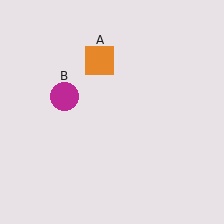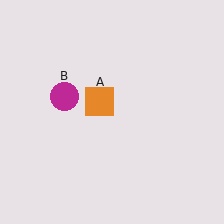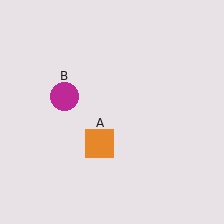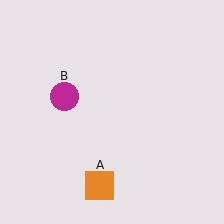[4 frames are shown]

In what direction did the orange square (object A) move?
The orange square (object A) moved down.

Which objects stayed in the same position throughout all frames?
Magenta circle (object B) remained stationary.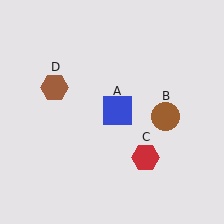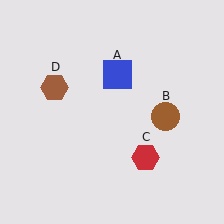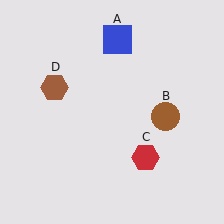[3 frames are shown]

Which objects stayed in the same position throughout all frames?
Brown circle (object B) and red hexagon (object C) and brown hexagon (object D) remained stationary.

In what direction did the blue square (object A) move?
The blue square (object A) moved up.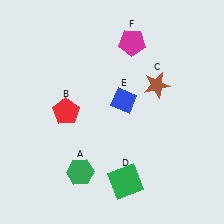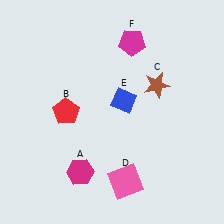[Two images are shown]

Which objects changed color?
A changed from green to magenta. D changed from green to pink.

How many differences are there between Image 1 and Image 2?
There are 2 differences between the two images.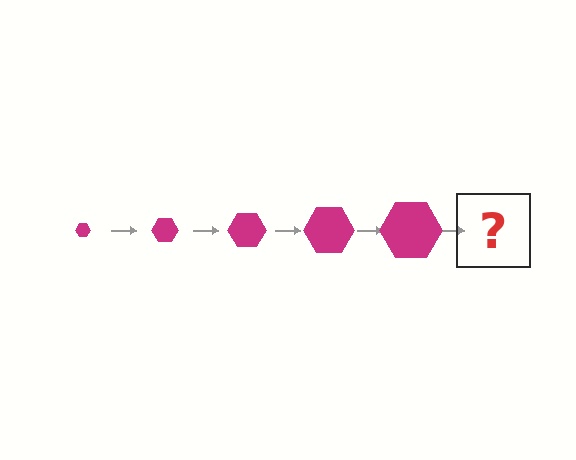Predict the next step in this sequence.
The next step is a magenta hexagon, larger than the previous one.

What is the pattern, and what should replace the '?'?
The pattern is that the hexagon gets progressively larger each step. The '?' should be a magenta hexagon, larger than the previous one.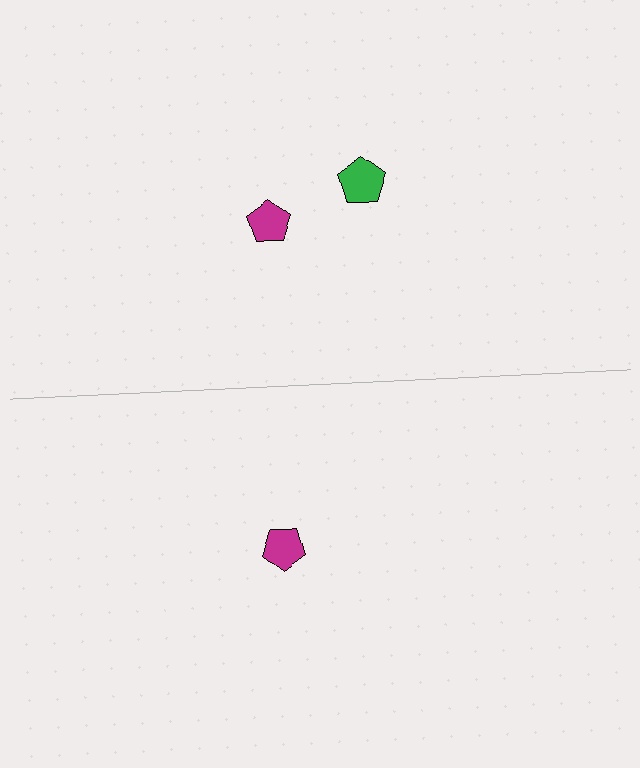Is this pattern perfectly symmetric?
No, the pattern is not perfectly symmetric. A green pentagon is missing from the bottom side.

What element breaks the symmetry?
A green pentagon is missing from the bottom side.